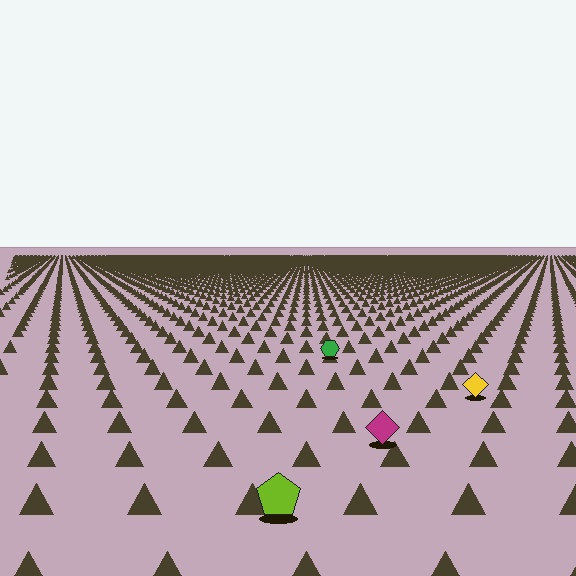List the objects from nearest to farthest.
From nearest to farthest: the lime pentagon, the magenta diamond, the yellow diamond, the green hexagon.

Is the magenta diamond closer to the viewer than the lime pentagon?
No. The lime pentagon is closer — you can tell from the texture gradient: the ground texture is coarser near it.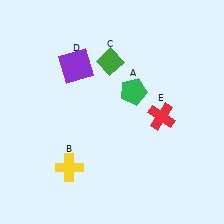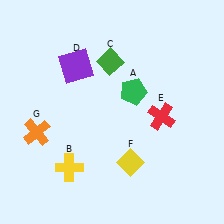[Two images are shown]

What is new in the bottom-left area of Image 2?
An orange cross (G) was added in the bottom-left area of Image 2.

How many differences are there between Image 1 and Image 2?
There are 2 differences between the two images.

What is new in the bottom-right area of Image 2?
A yellow diamond (F) was added in the bottom-right area of Image 2.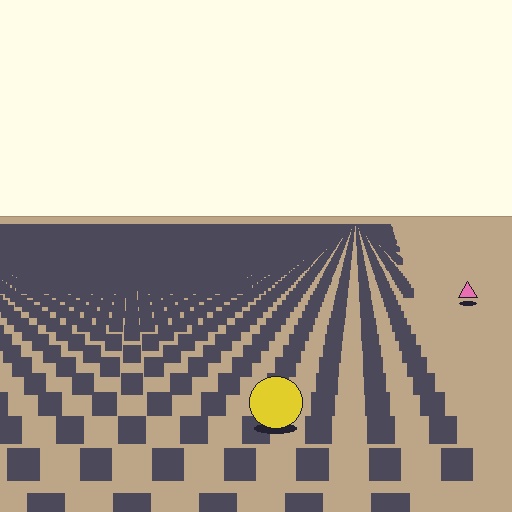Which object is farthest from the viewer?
The pink triangle is farthest from the viewer. It appears smaller and the ground texture around it is denser.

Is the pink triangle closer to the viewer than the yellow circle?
No. The yellow circle is closer — you can tell from the texture gradient: the ground texture is coarser near it.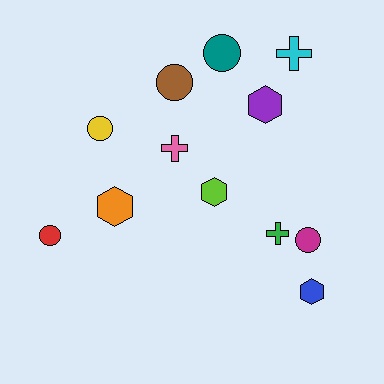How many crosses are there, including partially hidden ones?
There are 3 crosses.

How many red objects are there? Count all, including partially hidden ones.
There is 1 red object.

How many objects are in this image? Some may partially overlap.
There are 12 objects.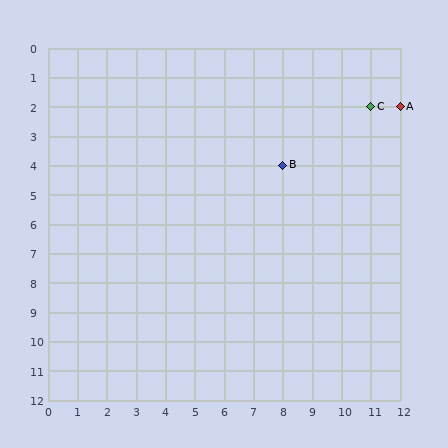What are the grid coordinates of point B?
Point B is at grid coordinates (8, 4).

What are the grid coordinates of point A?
Point A is at grid coordinates (12, 2).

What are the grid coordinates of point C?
Point C is at grid coordinates (11, 2).